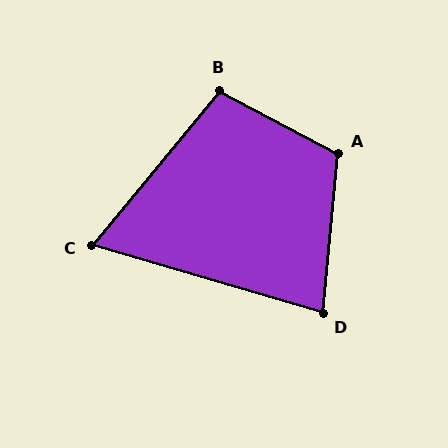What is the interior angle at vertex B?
Approximately 101 degrees (obtuse).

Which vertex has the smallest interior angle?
C, at approximately 67 degrees.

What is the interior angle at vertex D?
Approximately 79 degrees (acute).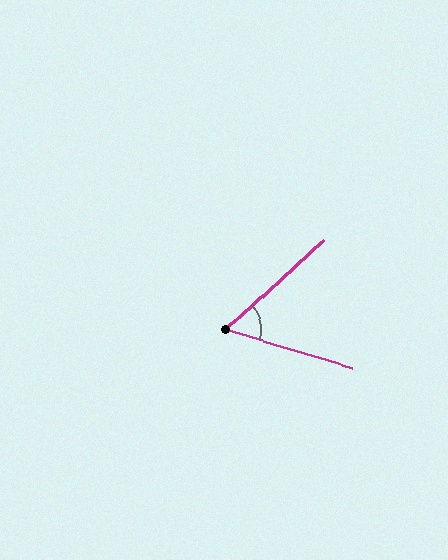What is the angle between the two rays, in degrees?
Approximately 59 degrees.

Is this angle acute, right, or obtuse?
It is acute.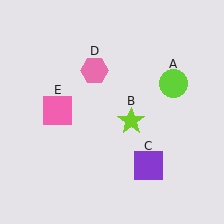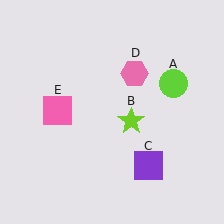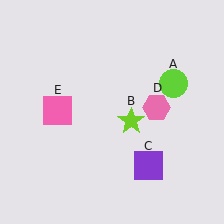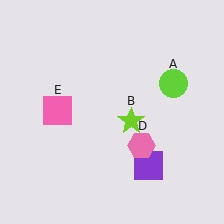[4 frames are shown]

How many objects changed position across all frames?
1 object changed position: pink hexagon (object D).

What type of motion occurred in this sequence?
The pink hexagon (object D) rotated clockwise around the center of the scene.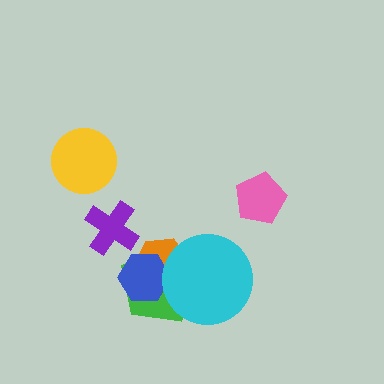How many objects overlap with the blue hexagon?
3 objects overlap with the blue hexagon.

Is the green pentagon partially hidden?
Yes, it is partially covered by another shape.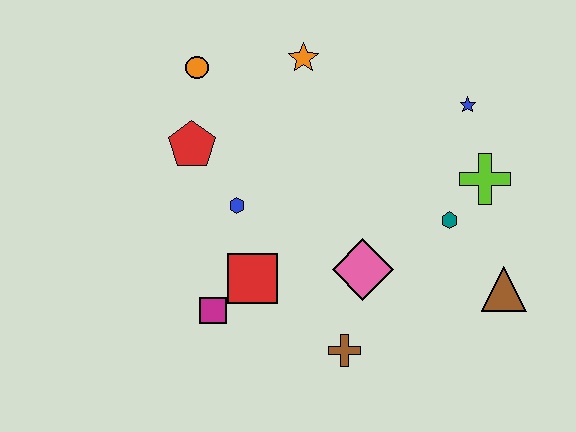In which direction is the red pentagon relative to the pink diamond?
The red pentagon is to the left of the pink diamond.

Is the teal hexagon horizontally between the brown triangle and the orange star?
Yes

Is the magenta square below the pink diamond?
Yes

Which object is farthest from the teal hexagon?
The orange circle is farthest from the teal hexagon.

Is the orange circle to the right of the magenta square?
No